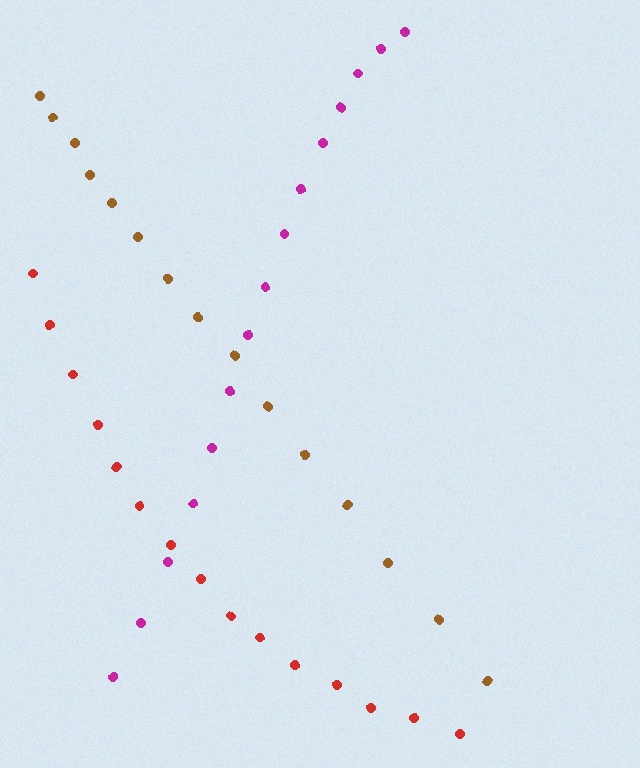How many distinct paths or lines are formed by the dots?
There are 3 distinct paths.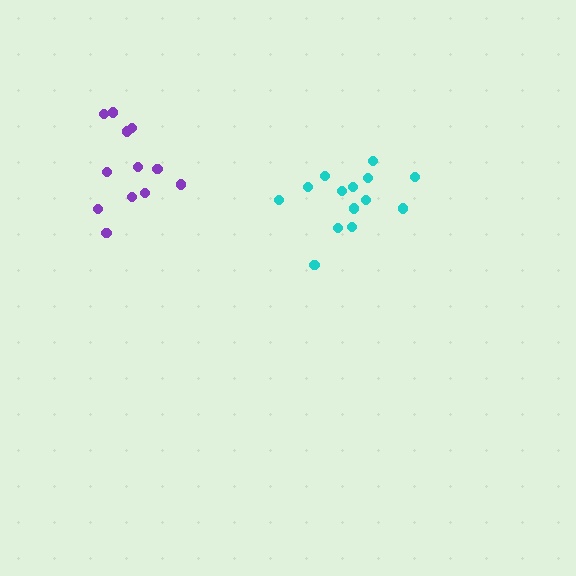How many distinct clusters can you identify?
There are 2 distinct clusters.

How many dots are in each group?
Group 1: 12 dots, Group 2: 14 dots (26 total).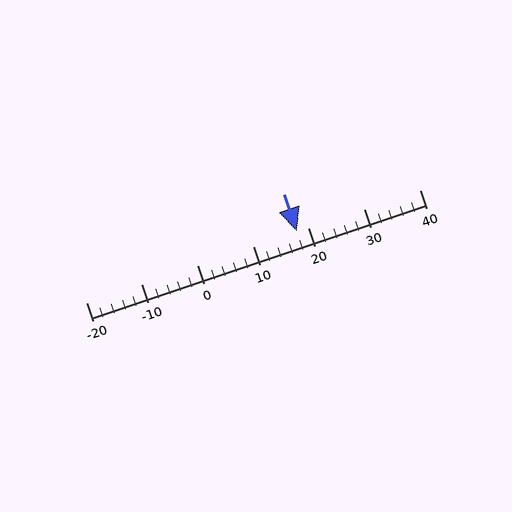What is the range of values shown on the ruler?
The ruler shows values from -20 to 40.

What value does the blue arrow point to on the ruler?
The blue arrow points to approximately 18.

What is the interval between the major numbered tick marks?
The major tick marks are spaced 10 units apart.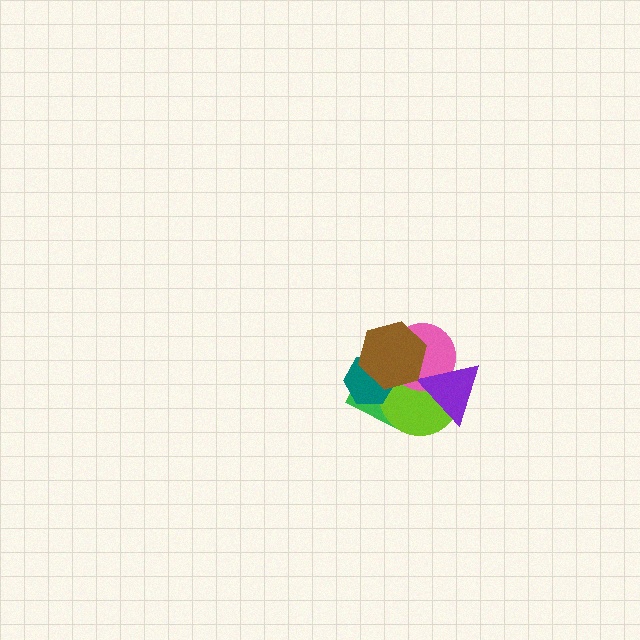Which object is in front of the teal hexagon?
The brown hexagon is in front of the teal hexagon.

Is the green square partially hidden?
Yes, it is partially covered by another shape.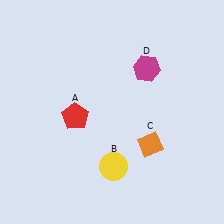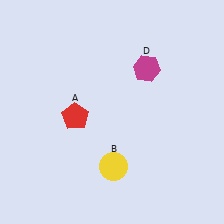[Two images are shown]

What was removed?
The orange diamond (C) was removed in Image 2.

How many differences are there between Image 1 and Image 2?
There is 1 difference between the two images.